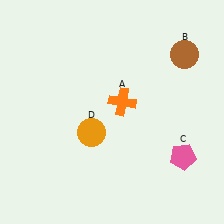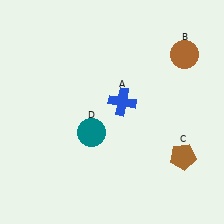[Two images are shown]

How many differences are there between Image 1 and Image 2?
There are 3 differences between the two images.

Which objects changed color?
A changed from orange to blue. C changed from pink to brown. D changed from orange to teal.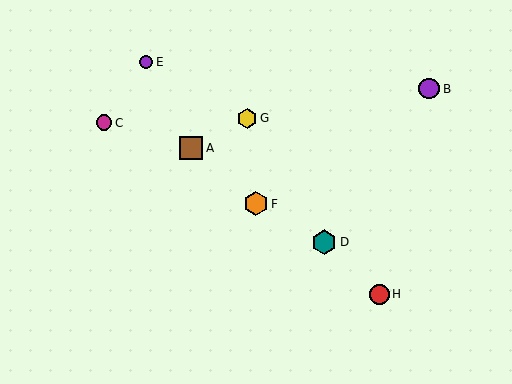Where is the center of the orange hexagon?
The center of the orange hexagon is at (256, 204).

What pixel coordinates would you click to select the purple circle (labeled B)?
Click at (429, 89) to select the purple circle B.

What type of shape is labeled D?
Shape D is a teal hexagon.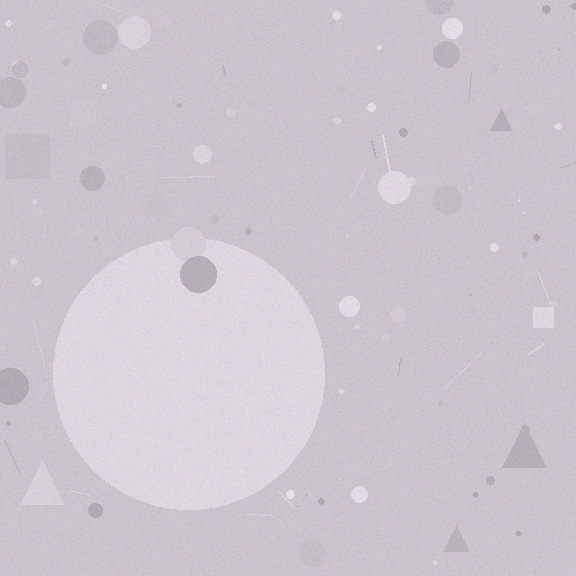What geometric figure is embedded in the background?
A circle is embedded in the background.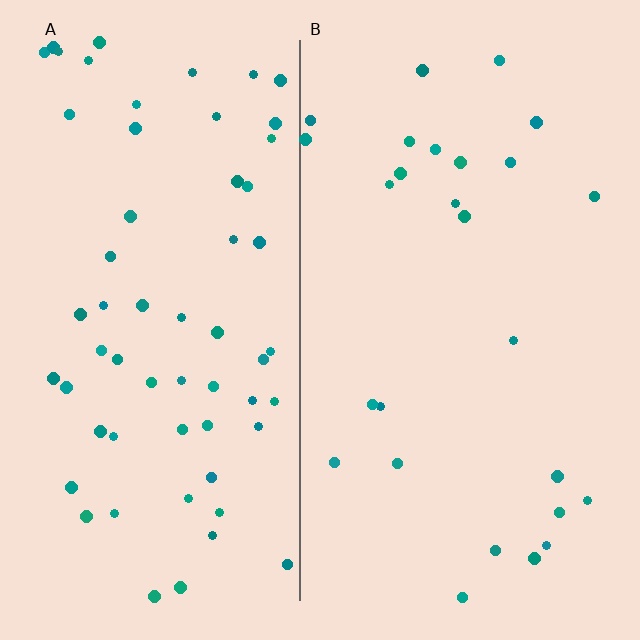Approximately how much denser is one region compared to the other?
Approximately 2.3× — region A over region B.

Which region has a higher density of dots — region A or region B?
A (the left).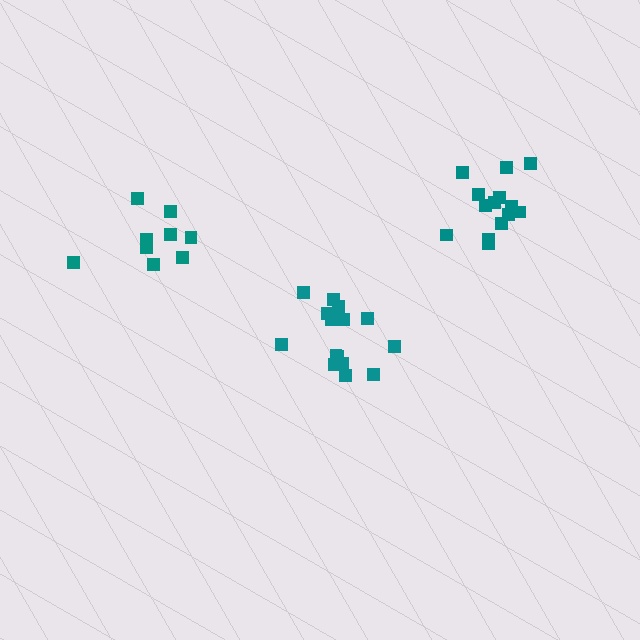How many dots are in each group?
Group 1: 15 dots, Group 2: 14 dots, Group 3: 9 dots (38 total).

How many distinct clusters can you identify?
There are 3 distinct clusters.